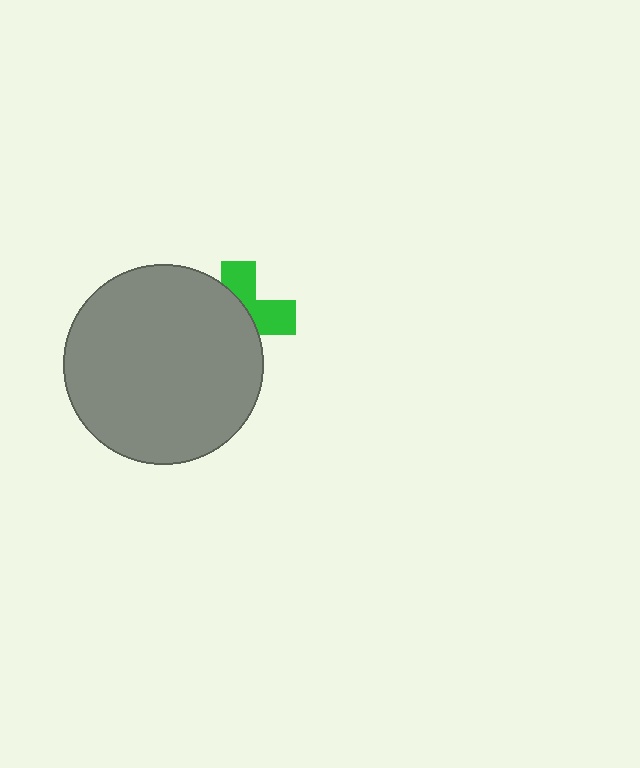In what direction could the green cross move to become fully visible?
The green cross could move right. That would shift it out from behind the gray circle entirely.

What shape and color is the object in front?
The object in front is a gray circle.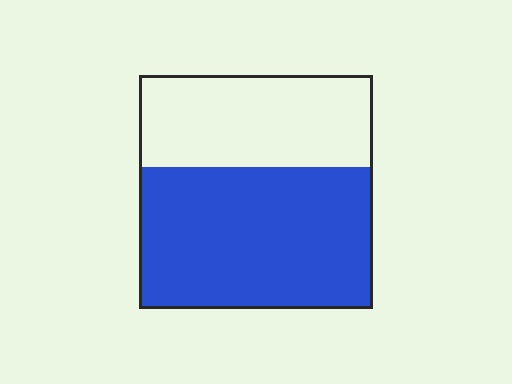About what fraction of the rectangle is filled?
About three fifths (3/5).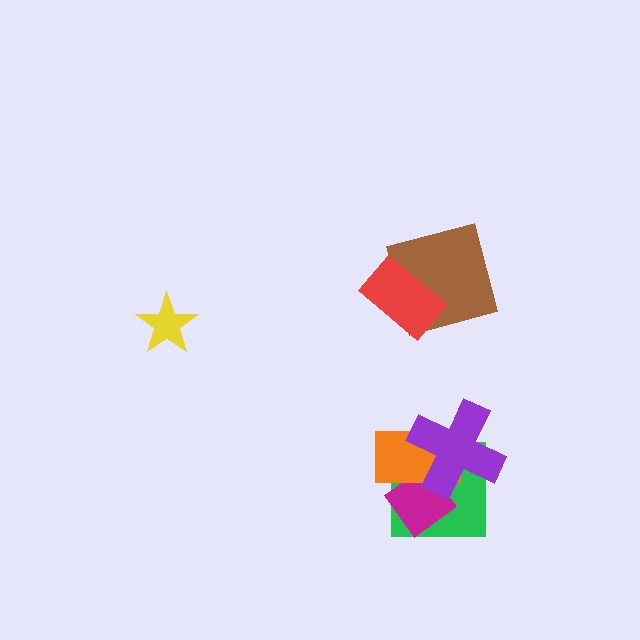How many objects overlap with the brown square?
1 object overlaps with the brown square.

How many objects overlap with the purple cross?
3 objects overlap with the purple cross.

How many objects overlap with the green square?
3 objects overlap with the green square.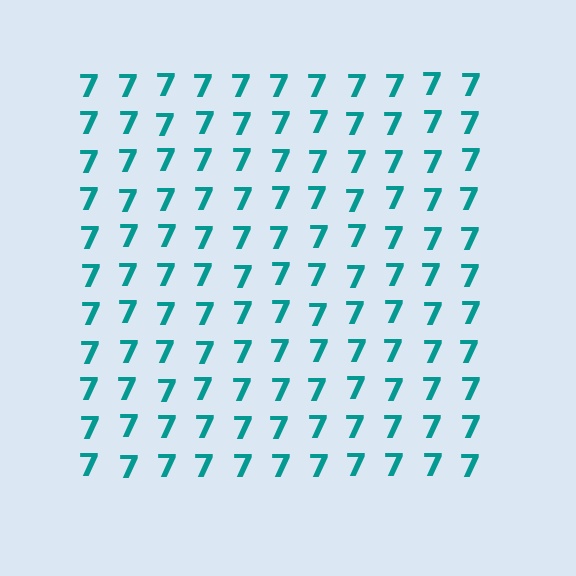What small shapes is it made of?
It is made of small digit 7's.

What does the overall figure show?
The overall figure shows a square.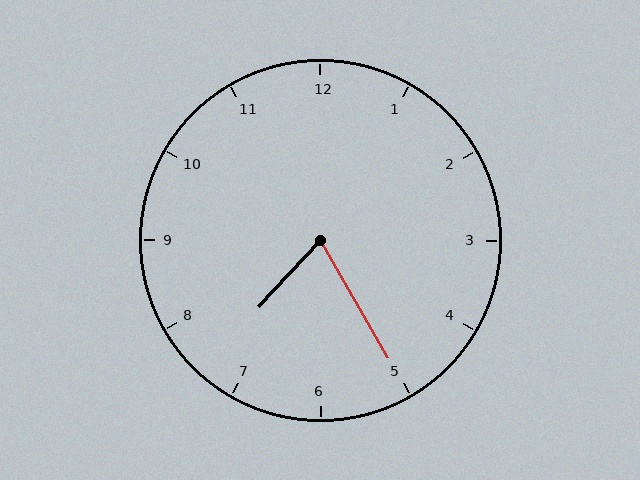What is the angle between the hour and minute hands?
Approximately 72 degrees.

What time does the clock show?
7:25.